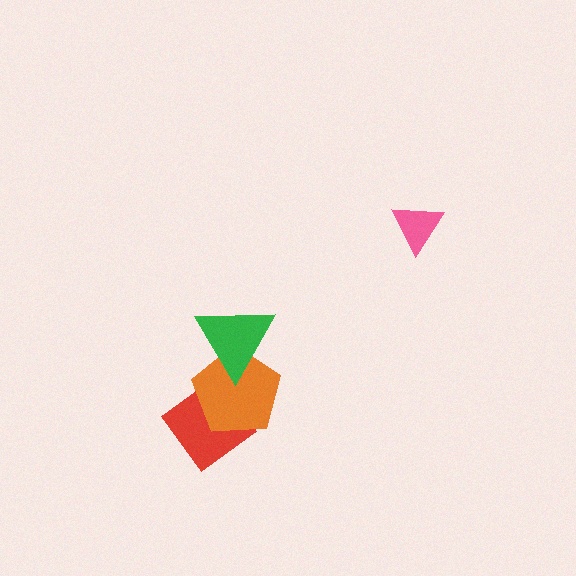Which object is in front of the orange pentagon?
The green triangle is in front of the orange pentagon.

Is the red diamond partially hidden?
Yes, it is partially covered by another shape.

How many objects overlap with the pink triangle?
0 objects overlap with the pink triangle.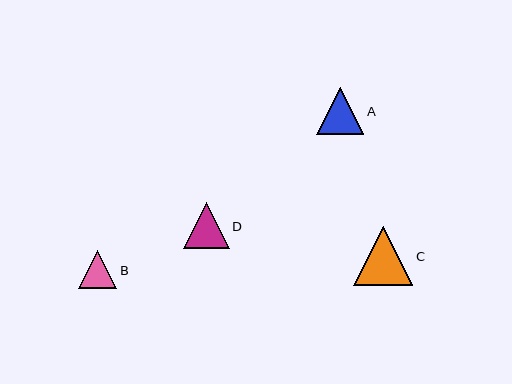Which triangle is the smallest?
Triangle B is the smallest with a size of approximately 38 pixels.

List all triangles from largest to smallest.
From largest to smallest: C, A, D, B.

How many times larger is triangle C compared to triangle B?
Triangle C is approximately 1.5 times the size of triangle B.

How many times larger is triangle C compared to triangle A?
Triangle C is approximately 1.2 times the size of triangle A.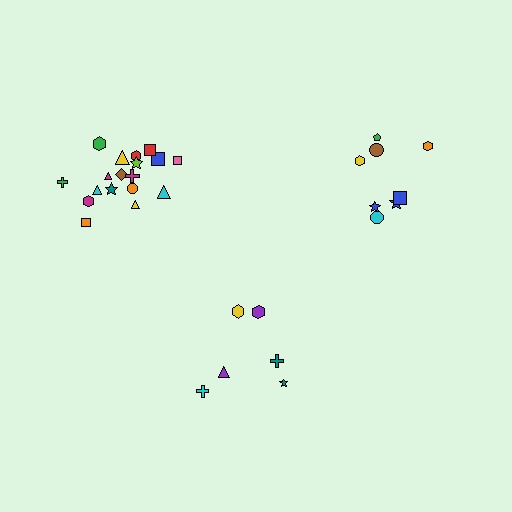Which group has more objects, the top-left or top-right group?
The top-left group.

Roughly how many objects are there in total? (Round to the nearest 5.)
Roughly 30 objects in total.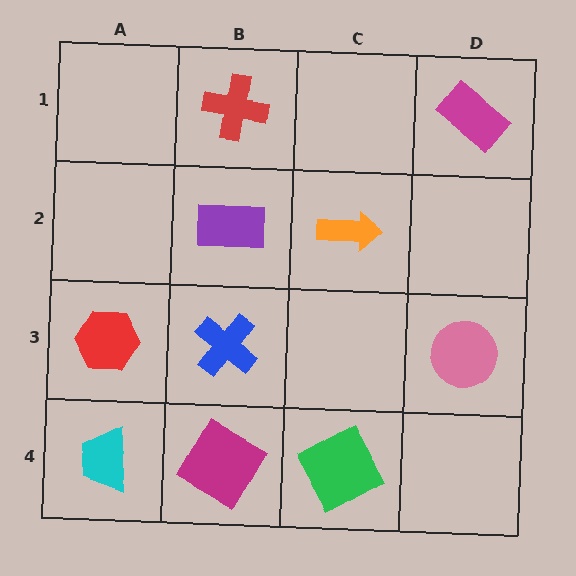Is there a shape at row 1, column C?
No, that cell is empty.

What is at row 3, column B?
A blue cross.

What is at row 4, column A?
A cyan trapezoid.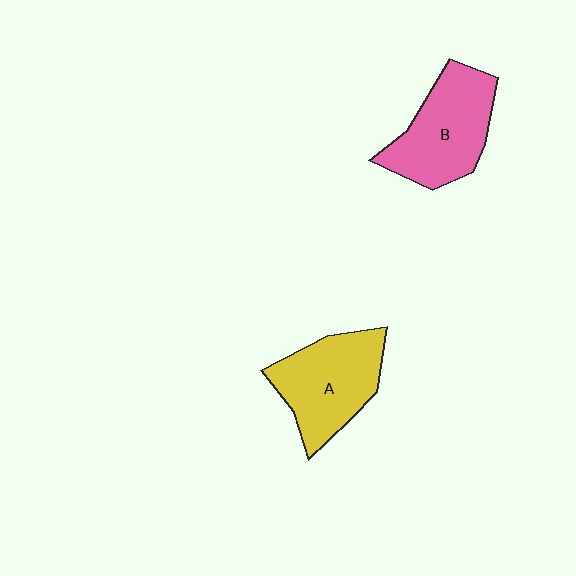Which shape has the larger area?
Shape A (yellow).